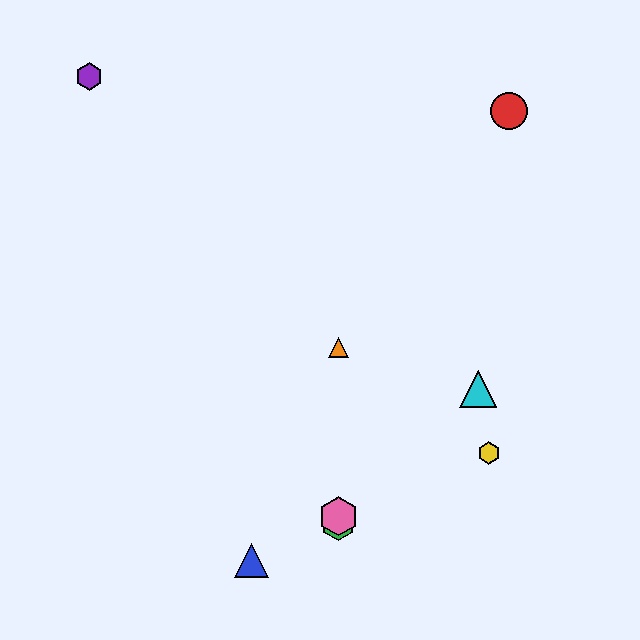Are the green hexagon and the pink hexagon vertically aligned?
Yes, both are at x≈338.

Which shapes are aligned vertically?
The green hexagon, the orange triangle, the pink hexagon are aligned vertically.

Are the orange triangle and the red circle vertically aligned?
No, the orange triangle is at x≈338 and the red circle is at x≈509.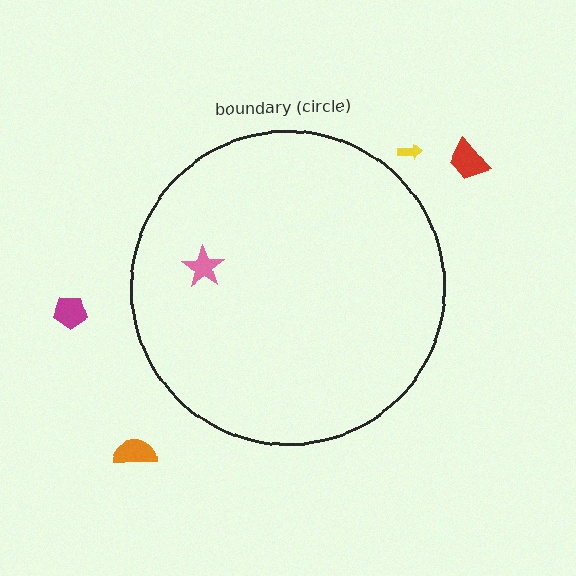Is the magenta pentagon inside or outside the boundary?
Outside.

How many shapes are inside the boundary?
1 inside, 4 outside.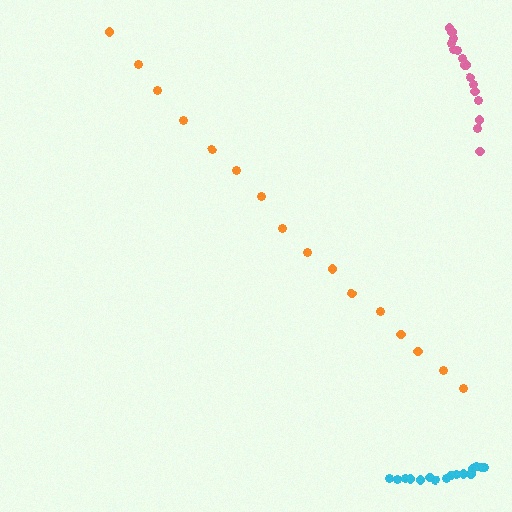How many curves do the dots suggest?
There are 3 distinct paths.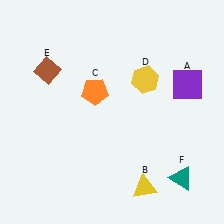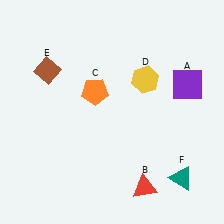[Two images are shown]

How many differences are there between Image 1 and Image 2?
There is 1 difference between the two images.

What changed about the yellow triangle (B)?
In Image 1, B is yellow. In Image 2, it changed to red.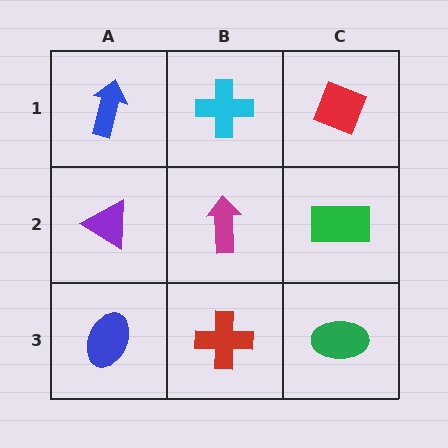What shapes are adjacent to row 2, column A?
A blue arrow (row 1, column A), a blue ellipse (row 3, column A), a magenta arrow (row 2, column B).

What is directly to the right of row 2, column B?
A green rectangle.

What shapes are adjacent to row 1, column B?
A magenta arrow (row 2, column B), a blue arrow (row 1, column A), a red diamond (row 1, column C).